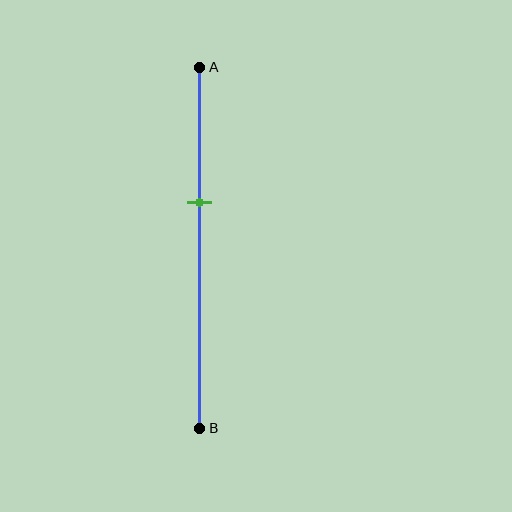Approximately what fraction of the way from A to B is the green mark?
The green mark is approximately 40% of the way from A to B.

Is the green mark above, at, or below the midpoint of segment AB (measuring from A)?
The green mark is above the midpoint of segment AB.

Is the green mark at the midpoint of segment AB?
No, the mark is at about 40% from A, not at the 50% midpoint.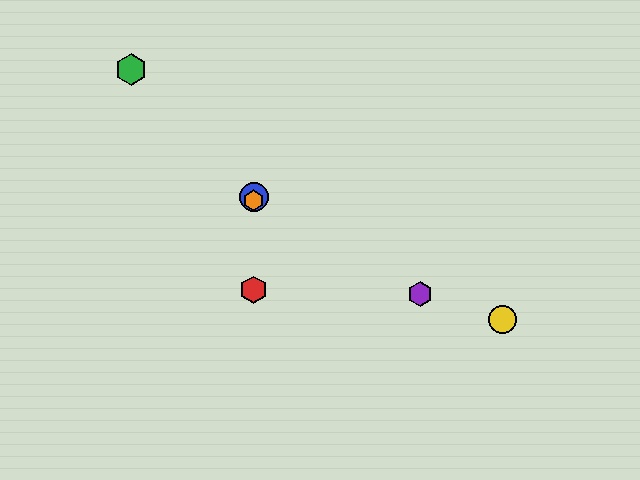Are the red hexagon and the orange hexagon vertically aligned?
Yes, both are at x≈254.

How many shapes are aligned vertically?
3 shapes (the red hexagon, the blue circle, the orange hexagon) are aligned vertically.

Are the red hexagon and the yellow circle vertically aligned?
No, the red hexagon is at x≈254 and the yellow circle is at x≈503.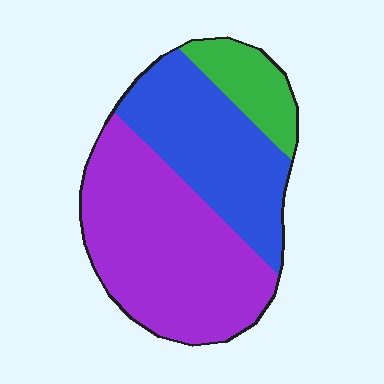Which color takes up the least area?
Green, at roughly 15%.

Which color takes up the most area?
Purple, at roughly 50%.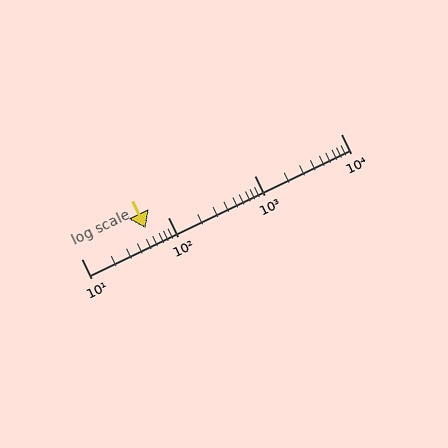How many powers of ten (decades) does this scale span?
The scale spans 3 decades, from 10 to 10000.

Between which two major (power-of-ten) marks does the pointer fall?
The pointer is between 10 and 100.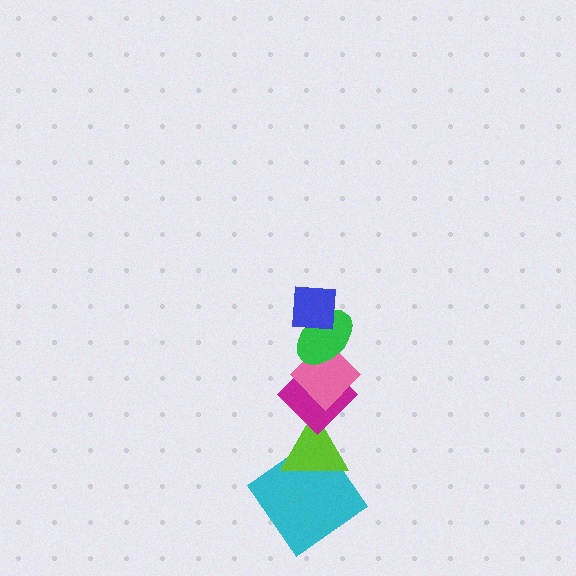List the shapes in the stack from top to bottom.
From top to bottom: the blue square, the green ellipse, the pink diamond, the magenta diamond, the lime triangle, the cyan diamond.